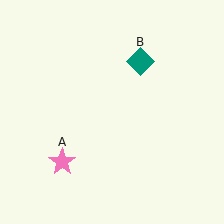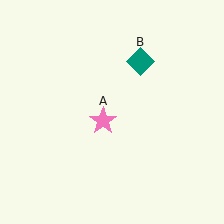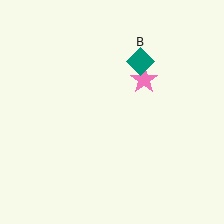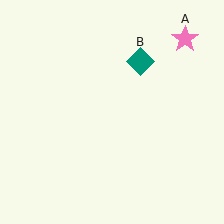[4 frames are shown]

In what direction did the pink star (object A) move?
The pink star (object A) moved up and to the right.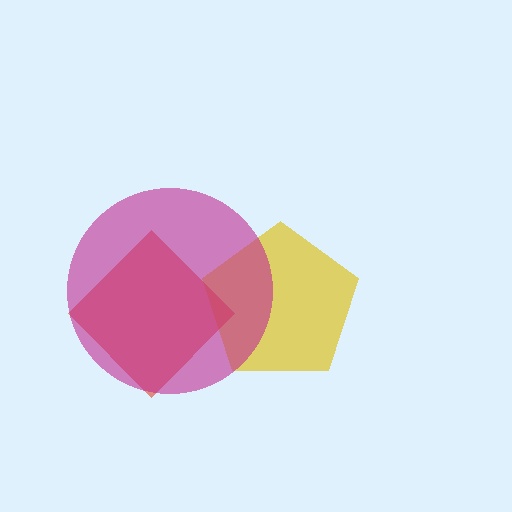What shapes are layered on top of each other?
The layered shapes are: a yellow pentagon, a red diamond, a magenta circle.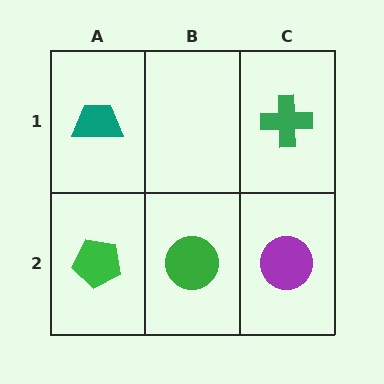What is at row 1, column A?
A teal trapezoid.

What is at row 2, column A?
A green pentagon.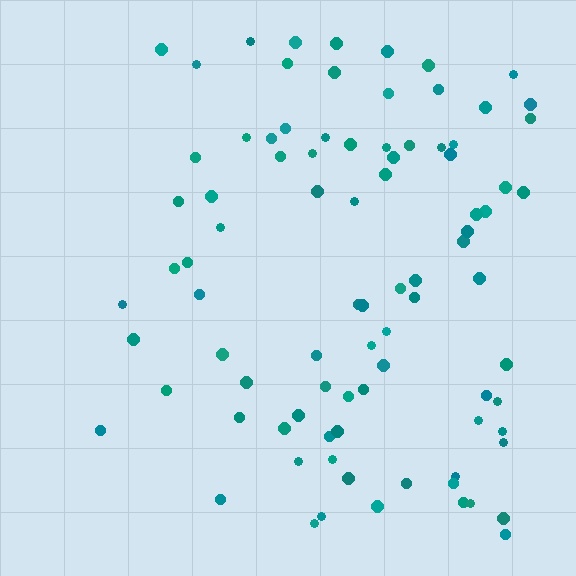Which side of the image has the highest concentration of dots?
The right.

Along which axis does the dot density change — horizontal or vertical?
Horizontal.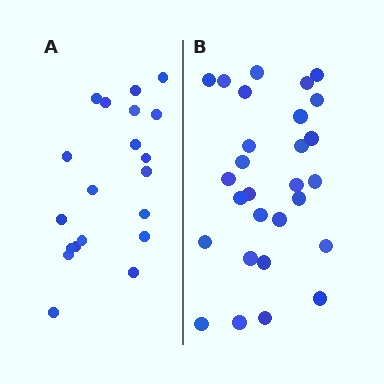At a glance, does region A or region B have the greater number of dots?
Region B (the right region) has more dots.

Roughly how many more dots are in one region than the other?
Region B has roughly 8 or so more dots than region A.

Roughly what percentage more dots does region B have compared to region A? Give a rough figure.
About 40% more.